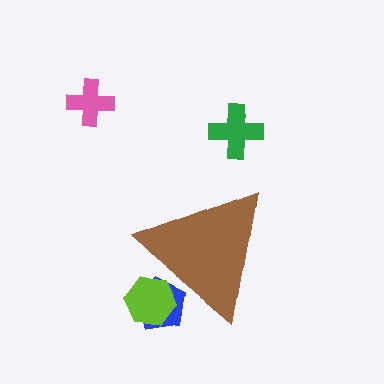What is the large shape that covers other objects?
A brown triangle.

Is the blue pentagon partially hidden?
Yes, the blue pentagon is partially hidden behind the brown triangle.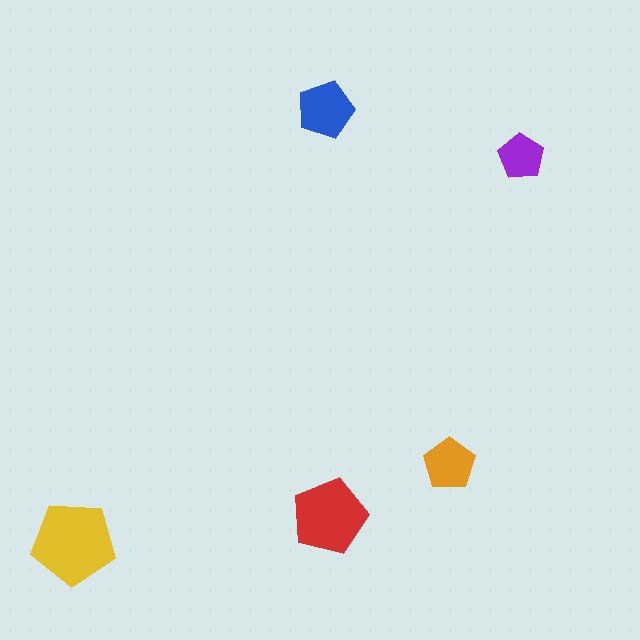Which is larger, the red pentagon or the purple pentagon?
The red one.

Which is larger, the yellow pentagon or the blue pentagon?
The yellow one.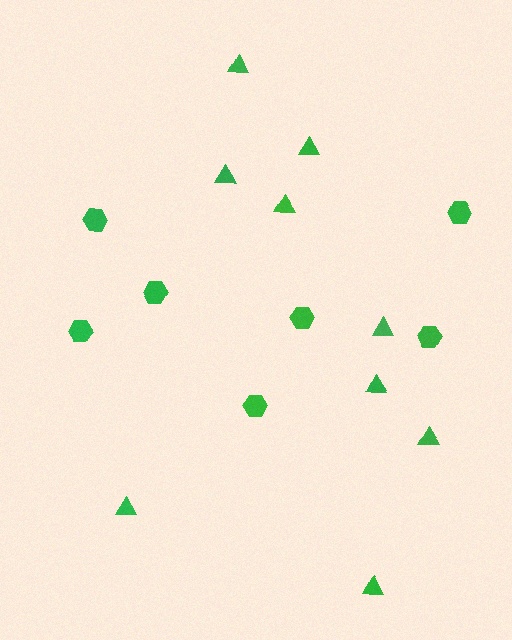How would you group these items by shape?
There are 2 groups: one group of hexagons (7) and one group of triangles (9).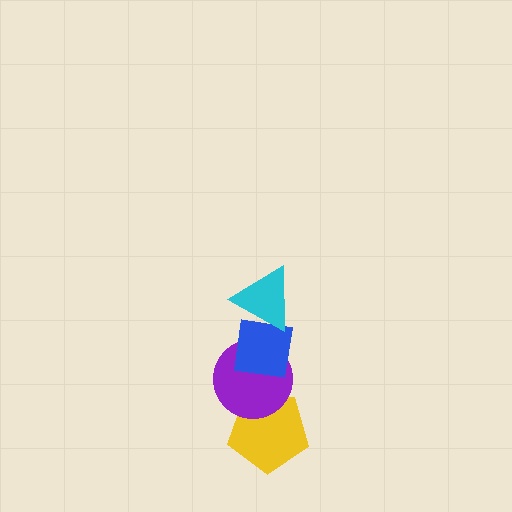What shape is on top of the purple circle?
The blue square is on top of the purple circle.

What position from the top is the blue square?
The blue square is 2nd from the top.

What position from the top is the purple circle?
The purple circle is 3rd from the top.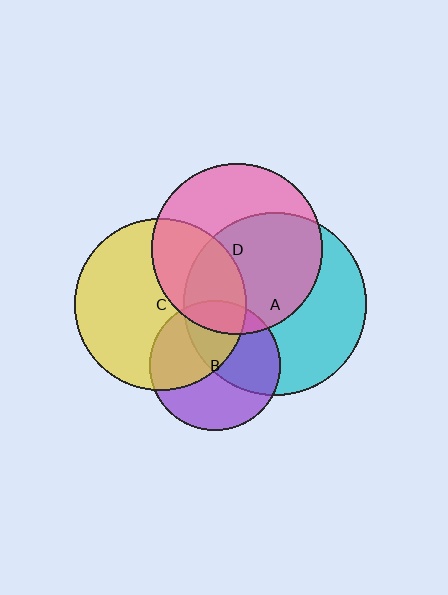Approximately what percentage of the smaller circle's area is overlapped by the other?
Approximately 15%.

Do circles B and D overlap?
Yes.